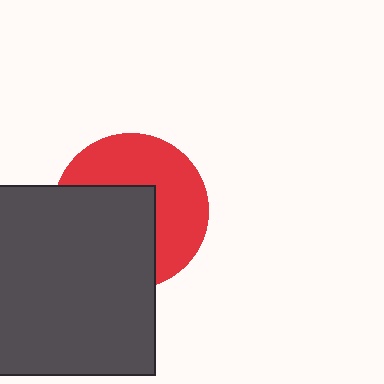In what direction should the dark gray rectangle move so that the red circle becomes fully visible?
The dark gray rectangle should move toward the lower-left. That is the shortest direction to clear the overlap and leave the red circle fully visible.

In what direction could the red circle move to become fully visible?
The red circle could move toward the upper-right. That would shift it out from behind the dark gray rectangle entirely.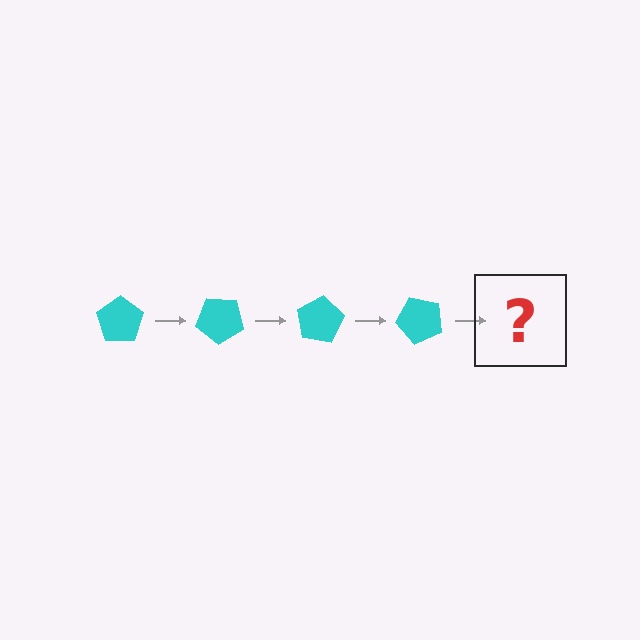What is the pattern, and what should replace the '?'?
The pattern is that the pentagon rotates 40 degrees each step. The '?' should be a cyan pentagon rotated 160 degrees.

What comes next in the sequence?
The next element should be a cyan pentagon rotated 160 degrees.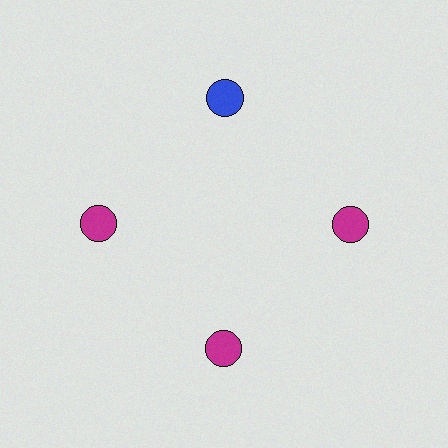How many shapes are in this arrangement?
There are 4 shapes arranged in a ring pattern.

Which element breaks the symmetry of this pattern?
The blue circle at roughly the 12 o'clock position breaks the symmetry. All other shapes are magenta circles.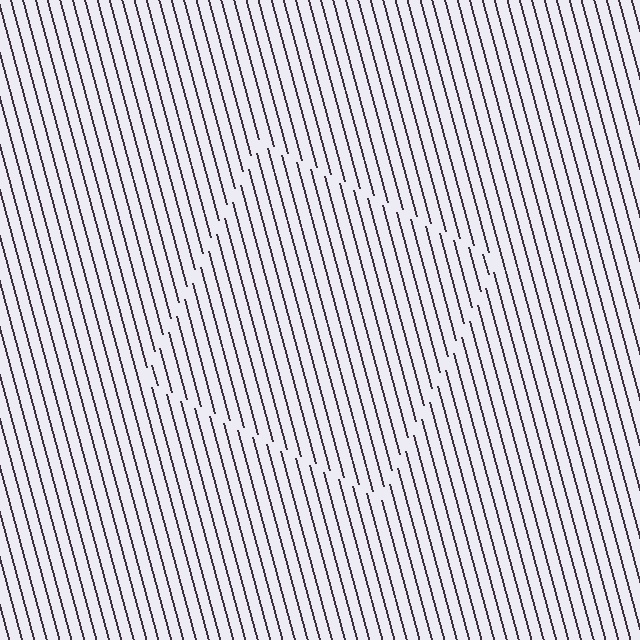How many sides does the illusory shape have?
4 sides — the line-ends trace a square.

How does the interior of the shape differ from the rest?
The interior of the shape contains the same grating, shifted by half a period — the contour is defined by the phase discontinuity where line-ends from the inner and outer gratings abut.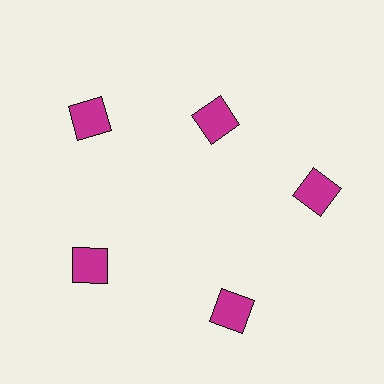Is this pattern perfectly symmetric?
No. The 5 magenta squares are arranged in a ring, but one element near the 1 o'clock position is pulled inward toward the center, breaking the 5-fold rotational symmetry.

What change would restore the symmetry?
The symmetry would be restored by moving it outward, back onto the ring so that all 5 squares sit at equal angles and equal distance from the center.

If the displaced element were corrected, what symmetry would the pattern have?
It would have 5-fold rotational symmetry — the pattern would map onto itself every 72 degrees.